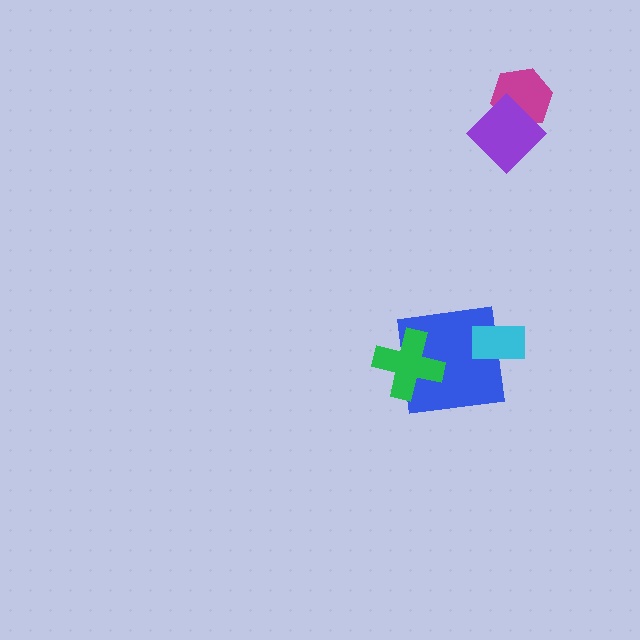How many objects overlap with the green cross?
1 object overlaps with the green cross.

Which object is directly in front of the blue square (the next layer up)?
The cyan rectangle is directly in front of the blue square.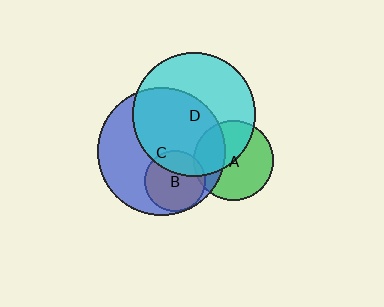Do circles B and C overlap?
Yes.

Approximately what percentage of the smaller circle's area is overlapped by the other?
Approximately 100%.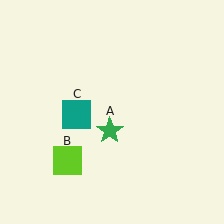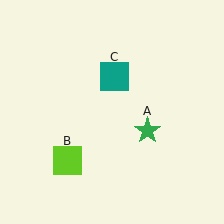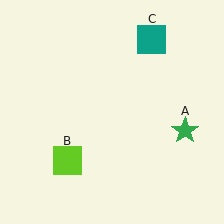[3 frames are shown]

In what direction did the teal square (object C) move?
The teal square (object C) moved up and to the right.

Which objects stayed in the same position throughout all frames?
Lime square (object B) remained stationary.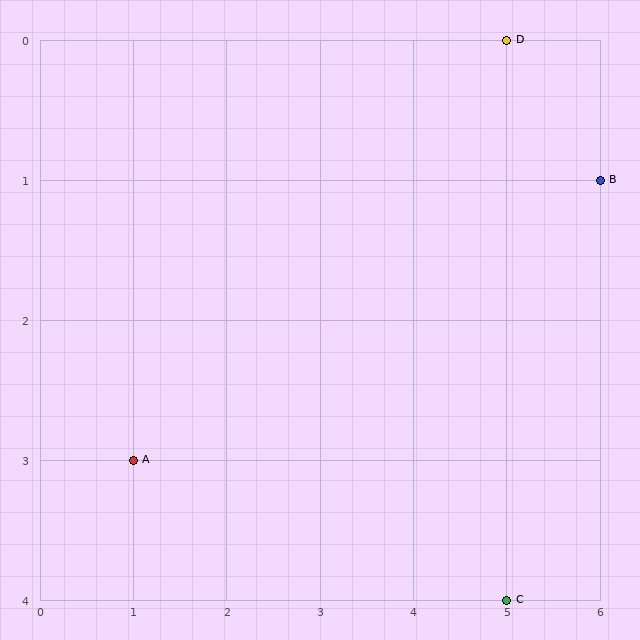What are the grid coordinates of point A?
Point A is at grid coordinates (1, 3).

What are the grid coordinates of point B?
Point B is at grid coordinates (6, 1).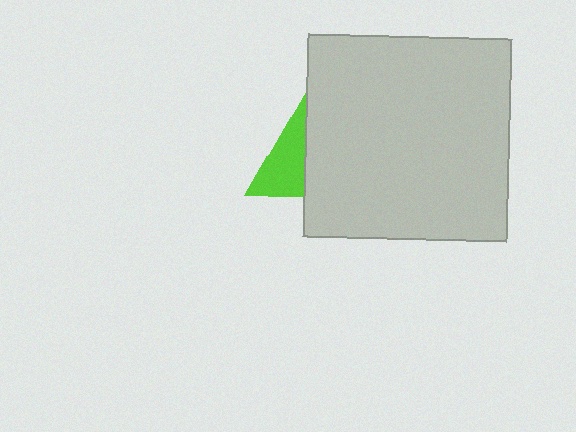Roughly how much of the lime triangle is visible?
A small part of it is visible (roughly 41%).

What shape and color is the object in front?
The object in front is a light gray square.